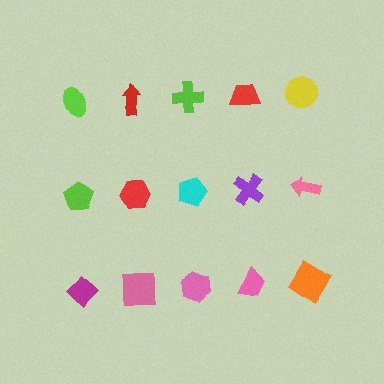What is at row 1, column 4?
A red trapezoid.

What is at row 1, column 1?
A lime ellipse.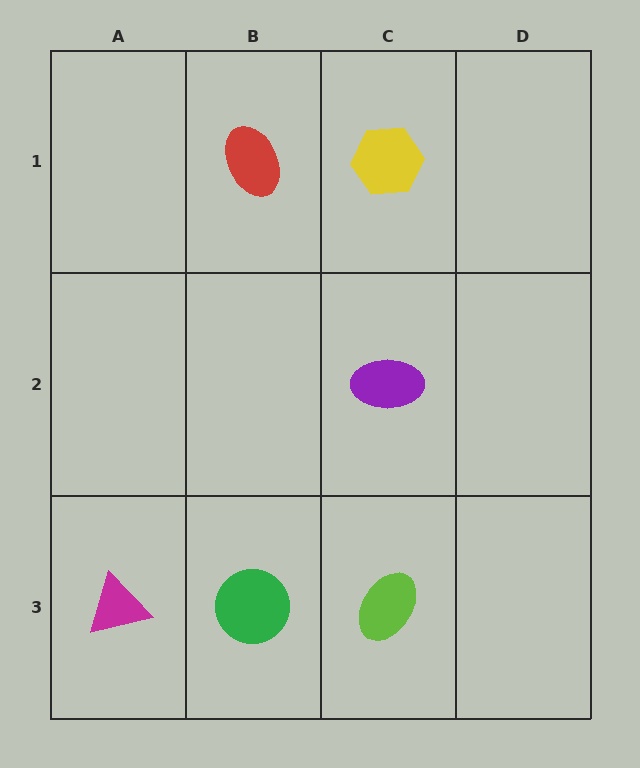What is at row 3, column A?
A magenta triangle.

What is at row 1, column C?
A yellow hexagon.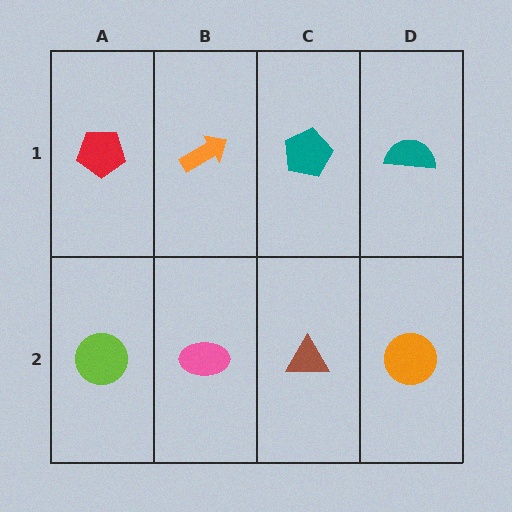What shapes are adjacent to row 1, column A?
A lime circle (row 2, column A), an orange arrow (row 1, column B).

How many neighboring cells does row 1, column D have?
2.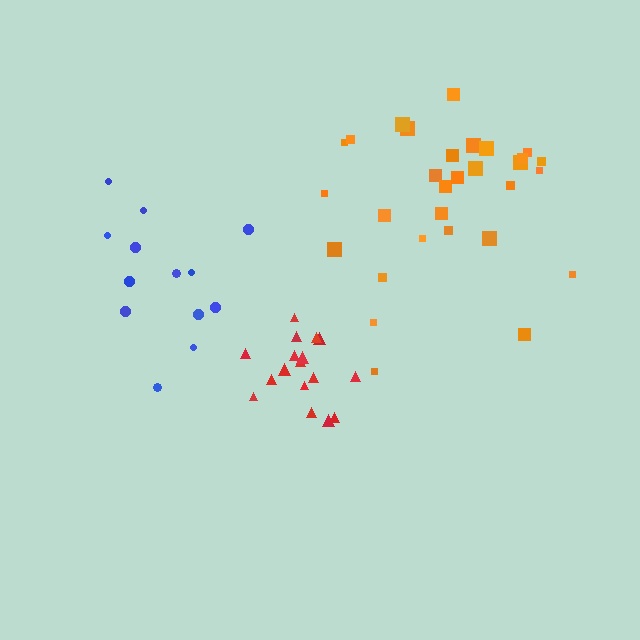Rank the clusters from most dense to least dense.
red, orange, blue.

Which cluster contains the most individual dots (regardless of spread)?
Orange (30).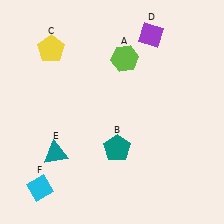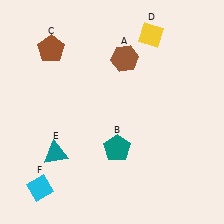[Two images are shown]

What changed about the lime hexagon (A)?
In Image 1, A is lime. In Image 2, it changed to brown.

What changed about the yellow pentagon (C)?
In Image 1, C is yellow. In Image 2, it changed to brown.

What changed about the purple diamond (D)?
In Image 1, D is purple. In Image 2, it changed to yellow.